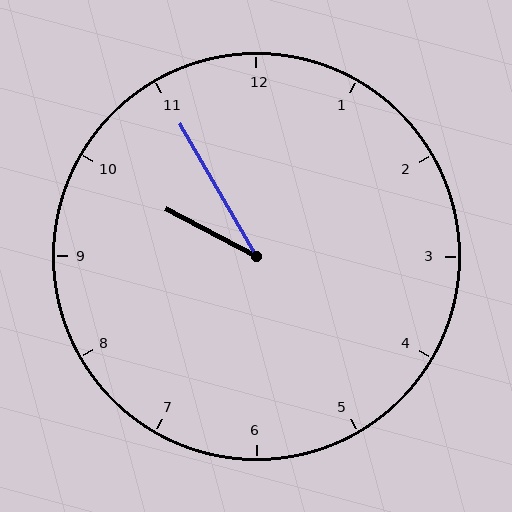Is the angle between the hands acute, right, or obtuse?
It is acute.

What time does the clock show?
9:55.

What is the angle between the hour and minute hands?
Approximately 32 degrees.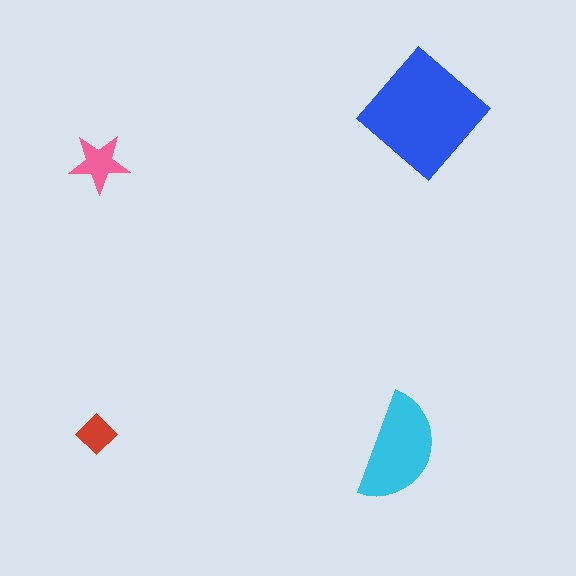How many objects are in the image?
There are 4 objects in the image.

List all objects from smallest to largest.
The red diamond, the pink star, the cyan semicircle, the blue diamond.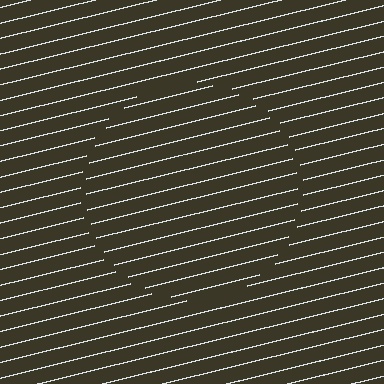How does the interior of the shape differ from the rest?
The interior of the shape contains the same grating, shifted by half a period — the contour is defined by the phase discontinuity where line-ends from the inner and outer gratings abut.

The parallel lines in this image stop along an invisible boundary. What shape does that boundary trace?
An illusory circle. The interior of the shape contains the same grating, shifted by half a period — the contour is defined by the phase discontinuity where line-ends from the inner and outer gratings abut.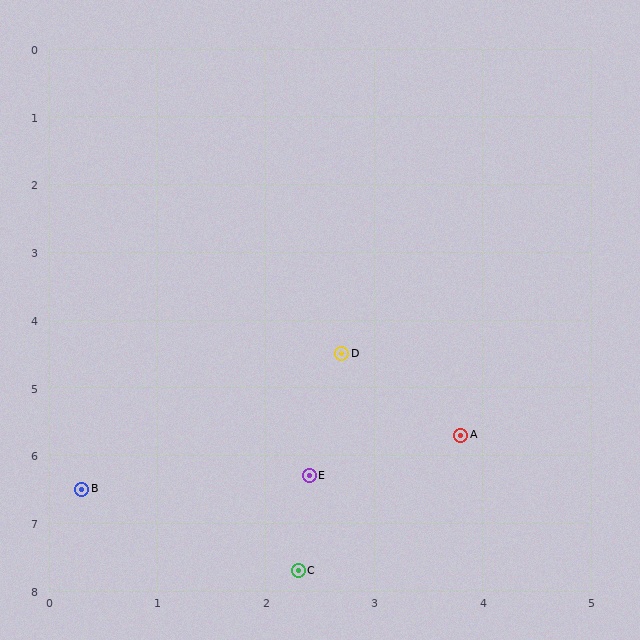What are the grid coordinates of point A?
Point A is at approximately (3.8, 5.7).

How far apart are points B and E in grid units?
Points B and E are about 2.1 grid units apart.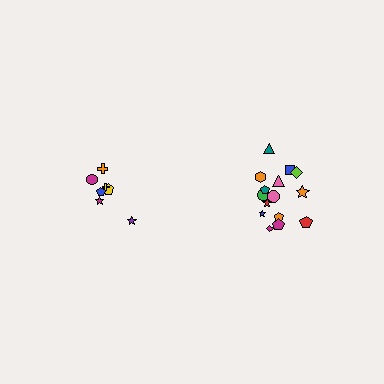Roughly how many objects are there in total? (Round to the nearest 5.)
Roughly 20 objects in total.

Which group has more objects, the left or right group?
The right group.